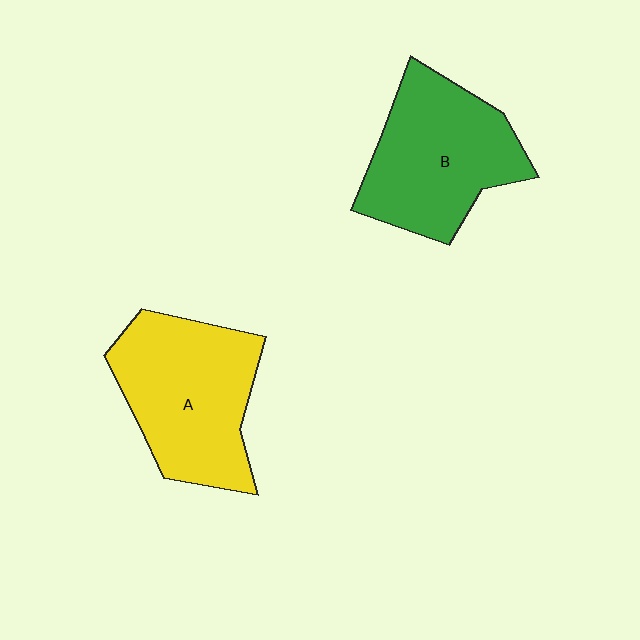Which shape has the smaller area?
Shape B (green).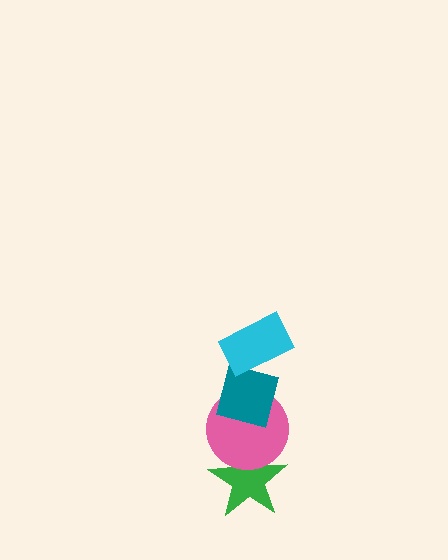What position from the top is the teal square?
The teal square is 2nd from the top.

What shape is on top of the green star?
The pink circle is on top of the green star.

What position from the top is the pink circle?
The pink circle is 3rd from the top.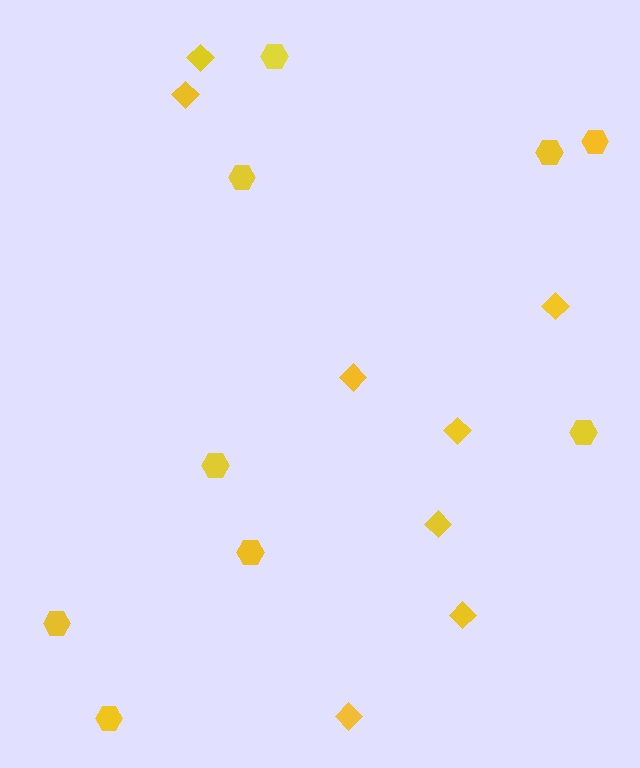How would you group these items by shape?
There are 2 groups: one group of hexagons (9) and one group of diamonds (8).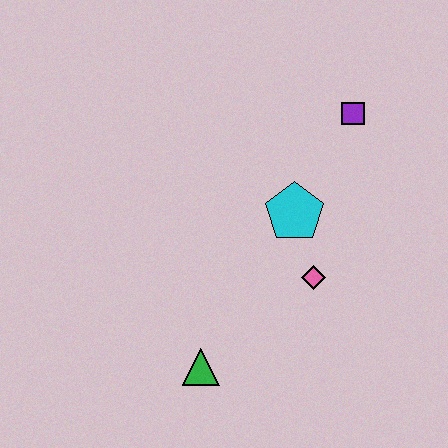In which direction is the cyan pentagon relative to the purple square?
The cyan pentagon is below the purple square.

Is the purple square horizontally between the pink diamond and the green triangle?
No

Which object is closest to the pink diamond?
The cyan pentagon is closest to the pink diamond.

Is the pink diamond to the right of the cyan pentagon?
Yes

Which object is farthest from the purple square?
The green triangle is farthest from the purple square.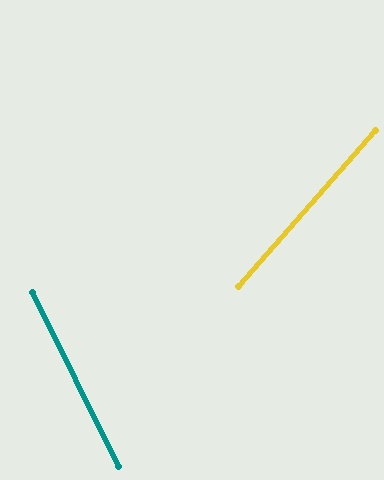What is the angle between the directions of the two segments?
Approximately 67 degrees.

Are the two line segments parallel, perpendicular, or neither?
Neither parallel nor perpendicular — they differ by about 67°.